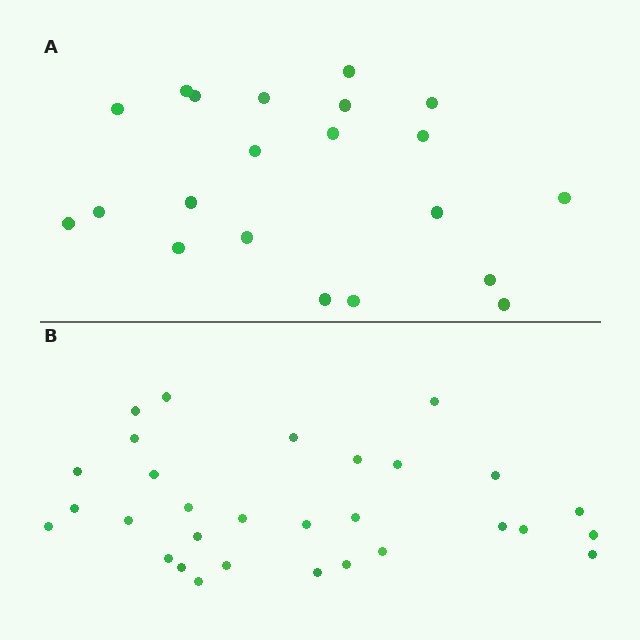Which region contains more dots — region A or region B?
Region B (the bottom region) has more dots.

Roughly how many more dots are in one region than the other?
Region B has roughly 8 or so more dots than region A.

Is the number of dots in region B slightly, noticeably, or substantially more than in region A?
Region B has noticeably more, but not dramatically so. The ratio is roughly 1.4 to 1.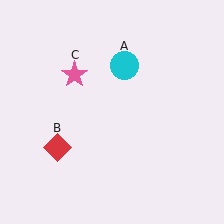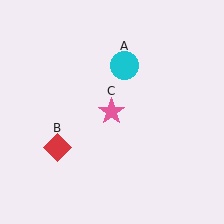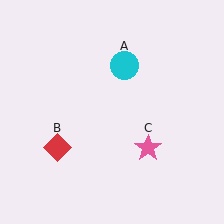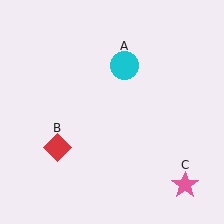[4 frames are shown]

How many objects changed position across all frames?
1 object changed position: pink star (object C).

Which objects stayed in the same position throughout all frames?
Cyan circle (object A) and red diamond (object B) remained stationary.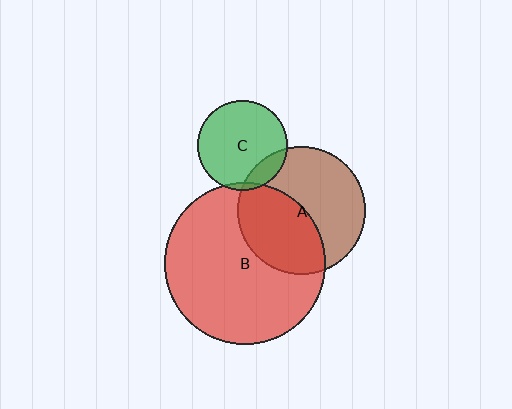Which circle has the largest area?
Circle B (red).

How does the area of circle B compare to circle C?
Approximately 3.2 times.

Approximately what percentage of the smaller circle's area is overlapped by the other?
Approximately 5%.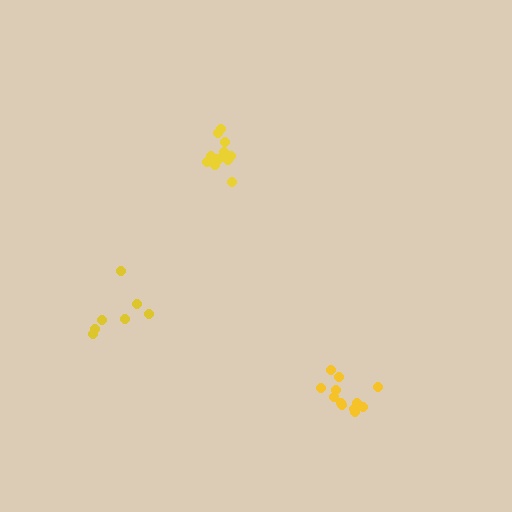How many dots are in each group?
Group 1: 12 dots, Group 2: 7 dots, Group 3: 12 dots (31 total).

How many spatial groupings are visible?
There are 3 spatial groupings.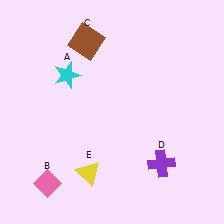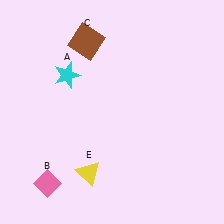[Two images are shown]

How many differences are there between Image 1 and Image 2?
There is 1 difference between the two images.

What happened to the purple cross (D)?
The purple cross (D) was removed in Image 2. It was in the bottom-right area of Image 1.